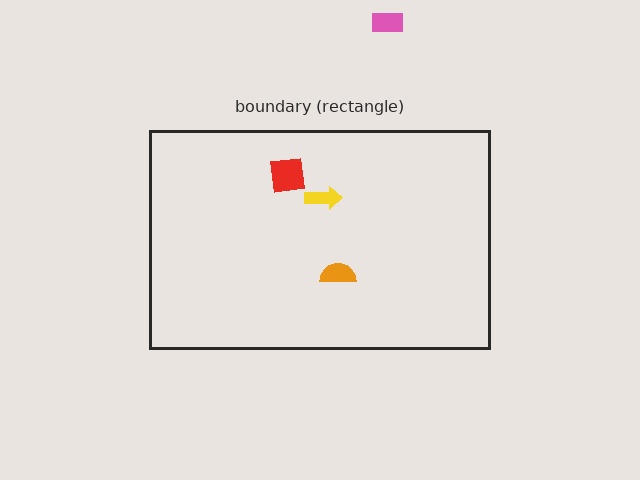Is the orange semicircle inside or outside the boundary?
Inside.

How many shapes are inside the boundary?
3 inside, 1 outside.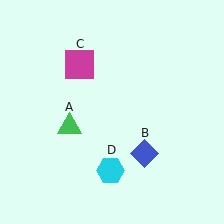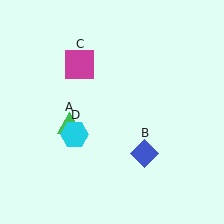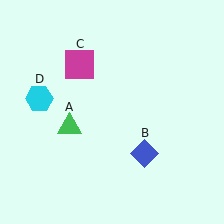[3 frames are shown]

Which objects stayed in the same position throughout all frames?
Green triangle (object A) and blue diamond (object B) and magenta square (object C) remained stationary.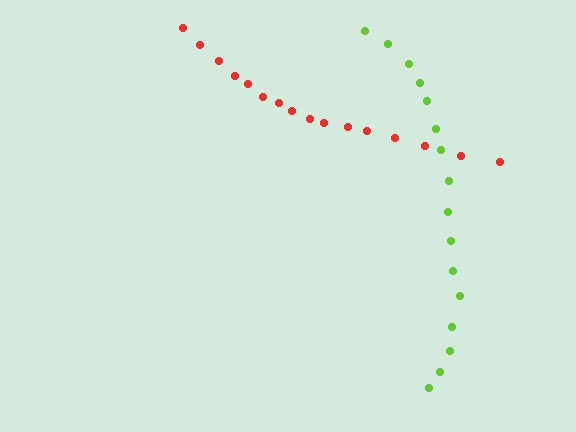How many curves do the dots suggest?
There are 2 distinct paths.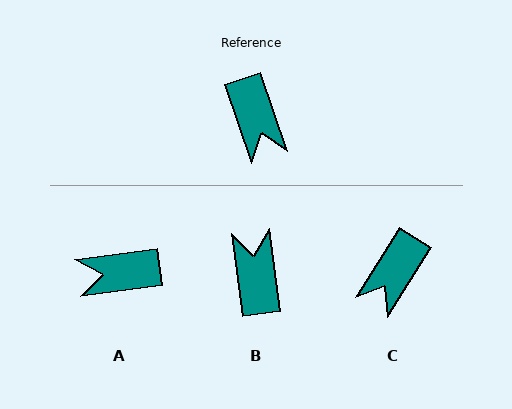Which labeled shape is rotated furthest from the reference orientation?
B, about 168 degrees away.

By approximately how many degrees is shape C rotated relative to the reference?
Approximately 51 degrees clockwise.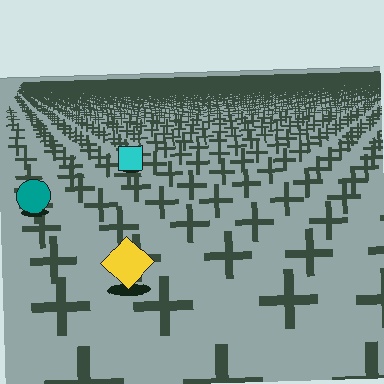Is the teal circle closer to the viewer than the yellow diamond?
No. The yellow diamond is closer — you can tell from the texture gradient: the ground texture is coarser near it.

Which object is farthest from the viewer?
The cyan square is farthest from the viewer. It appears smaller and the ground texture around it is denser.